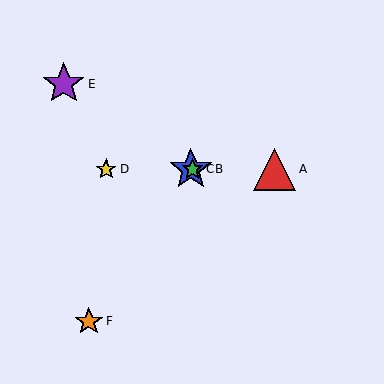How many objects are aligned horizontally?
4 objects (A, B, C, D) are aligned horizontally.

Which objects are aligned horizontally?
Objects A, B, C, D are aligned horizontally.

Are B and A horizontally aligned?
Yes, both are at y≈169.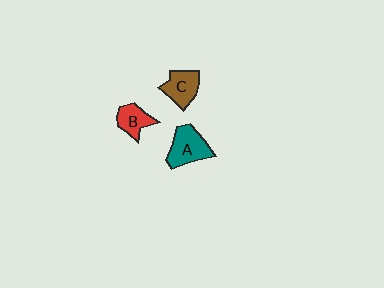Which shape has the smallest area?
Shape B (red).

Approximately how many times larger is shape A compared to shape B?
Approximately 1.5 times.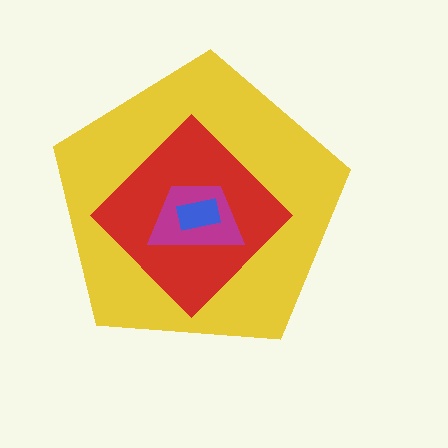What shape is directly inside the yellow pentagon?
The red diamond.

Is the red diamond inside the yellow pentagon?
Yes.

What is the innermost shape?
The blue rectangle.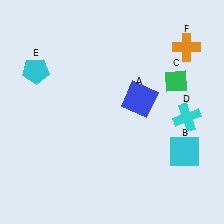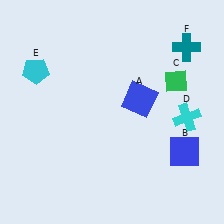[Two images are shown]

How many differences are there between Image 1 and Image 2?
There are 2 differences between the two images.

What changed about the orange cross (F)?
In Image 1, F is orange. In Image 2, it changed to teal.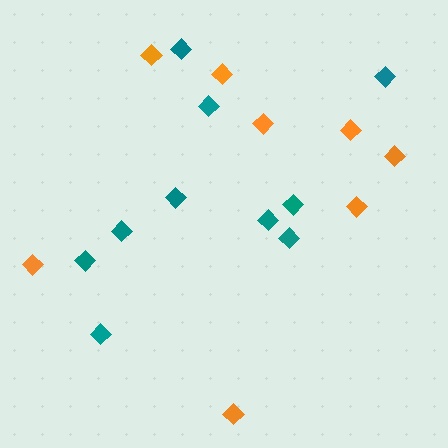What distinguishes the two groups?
There are 2 groups: one group of teal diamonds (10) and one group of orange diamonds (8).